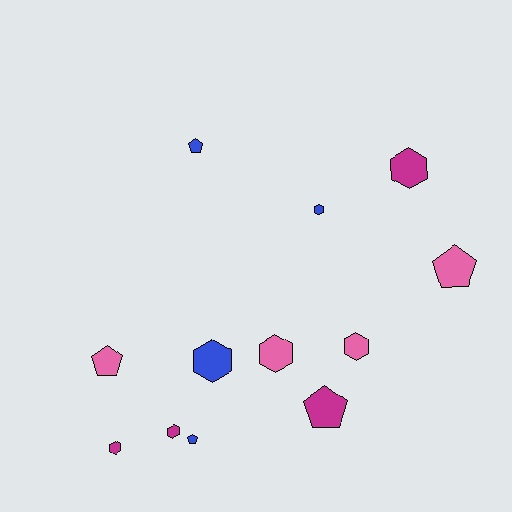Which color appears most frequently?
Blue, with 4 objects.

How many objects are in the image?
There are 12 objects.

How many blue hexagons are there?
There are 2 blue hexagons.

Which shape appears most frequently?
Hexagon, with 7 objects.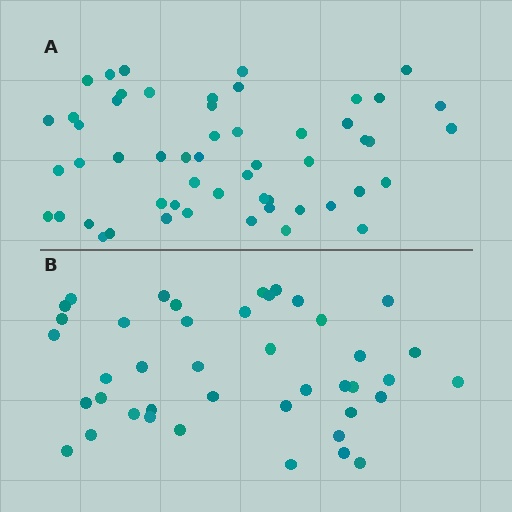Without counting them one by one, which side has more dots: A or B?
Region A (the top region) has more dots.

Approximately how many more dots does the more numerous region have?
Region A has roughly 12 or so more dots than region B.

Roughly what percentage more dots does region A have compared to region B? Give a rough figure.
About 30% more.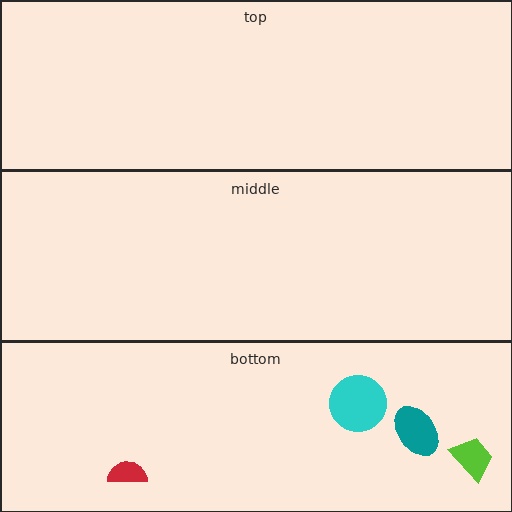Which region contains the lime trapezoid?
The bottom region.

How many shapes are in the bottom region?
4.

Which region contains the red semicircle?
The bottom region.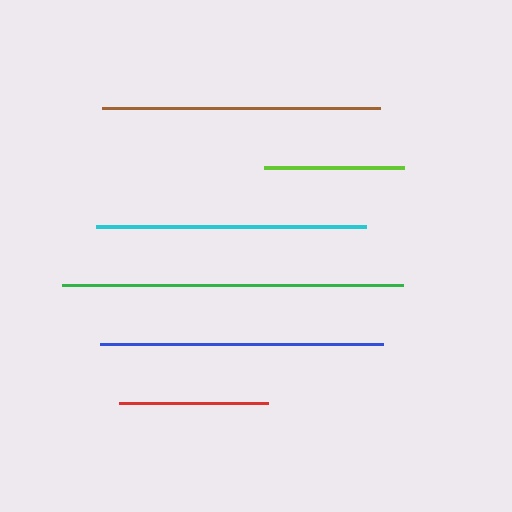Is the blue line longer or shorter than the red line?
The blue line is longer than the red line.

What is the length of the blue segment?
The blue segment is approximately 282 pixels long.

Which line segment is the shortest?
The lime line is the shortest at approximately 140 pixels.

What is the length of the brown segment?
The brown segment is approximately 277 pixels long.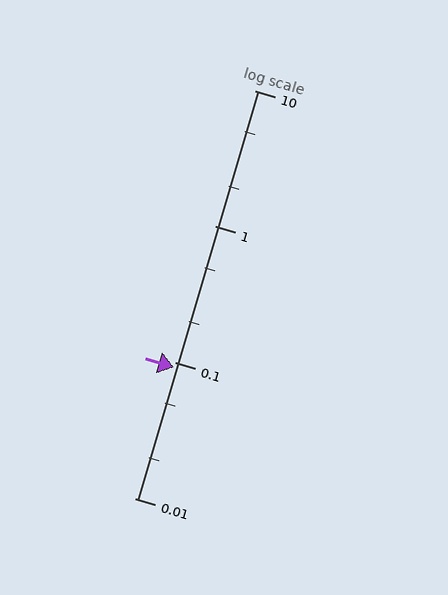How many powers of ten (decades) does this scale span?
The scale spans 3 decades, from 0.01 to 10.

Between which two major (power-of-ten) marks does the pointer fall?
The pointer is between 0.01 and 0.1.